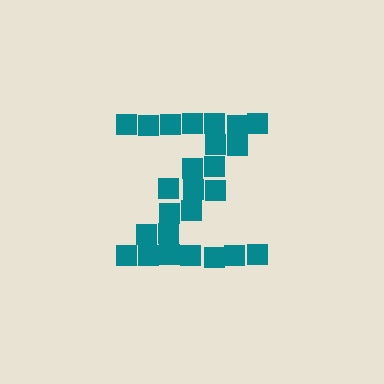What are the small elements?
The small elements are squares.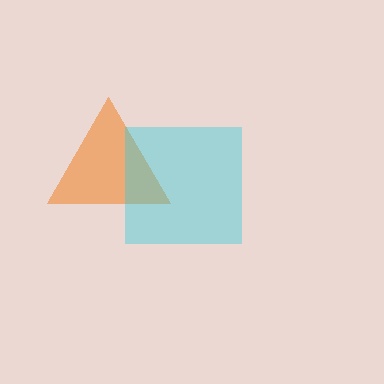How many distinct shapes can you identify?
There are 2 distinct shapes: an orange triangle, a cyan square.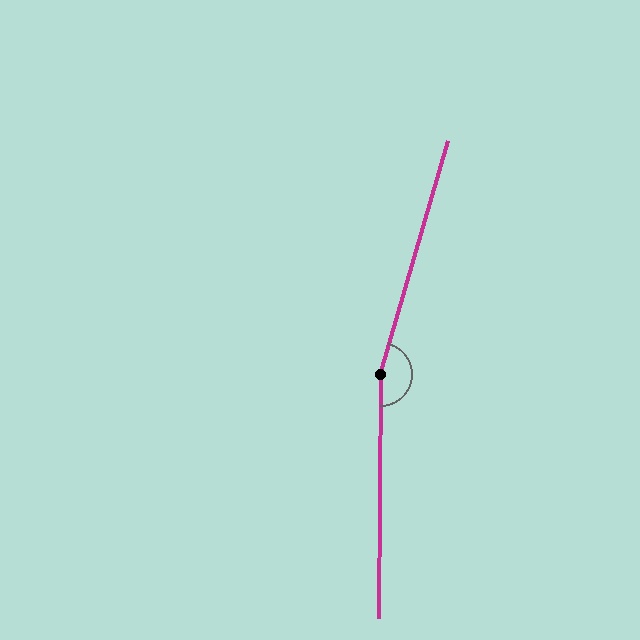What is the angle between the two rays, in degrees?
Approximately 164 degrees.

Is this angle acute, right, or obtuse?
It is obtuse.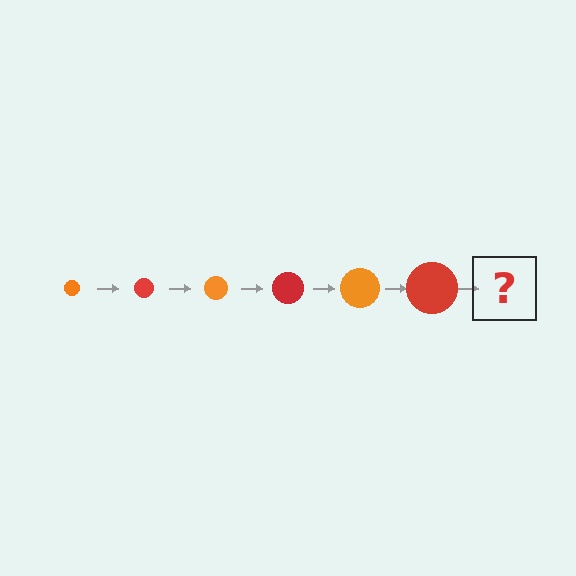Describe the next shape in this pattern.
It should be an orange circle, larger than the previous one.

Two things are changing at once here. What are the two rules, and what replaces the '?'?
The two rules are that the circle grows larger each step and the color cycles through orange and red. The '?' should be an orange circle, larger than the previous one.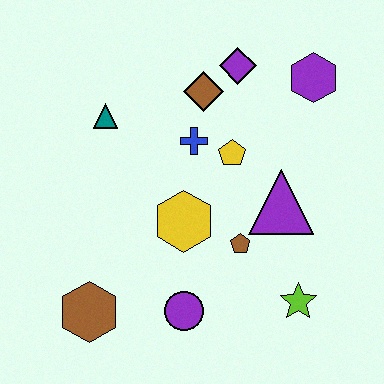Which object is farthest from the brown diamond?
The brown hexagon is farthest from the brown diamond.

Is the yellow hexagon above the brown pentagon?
Yes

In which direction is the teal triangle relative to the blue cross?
The teal triangle is to the left of the blue cross.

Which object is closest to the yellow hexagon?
The brown pentagon is closest to the yellow hexagon.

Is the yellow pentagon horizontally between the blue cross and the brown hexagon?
No